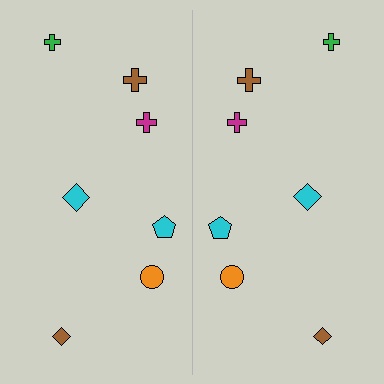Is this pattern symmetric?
Yes, this pattern has bilateral (reflection) symmetry.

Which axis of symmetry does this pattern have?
The pattern has a vertical axis of symmetry running through the center of the image.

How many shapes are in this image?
There are 14 shapes in this image.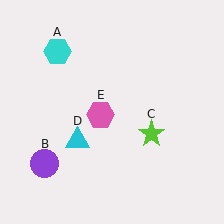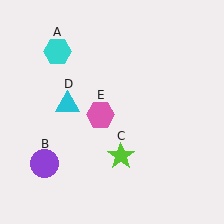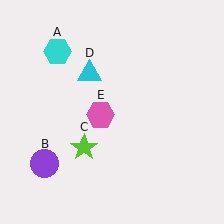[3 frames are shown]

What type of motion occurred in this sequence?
The lime star (object C), cyan triangle (object D) rotated clockwise around the center of the scene.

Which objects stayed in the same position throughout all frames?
Cyan hexagon (object A) and purple circle (object B) and pink hexagon (object E) remained stationary.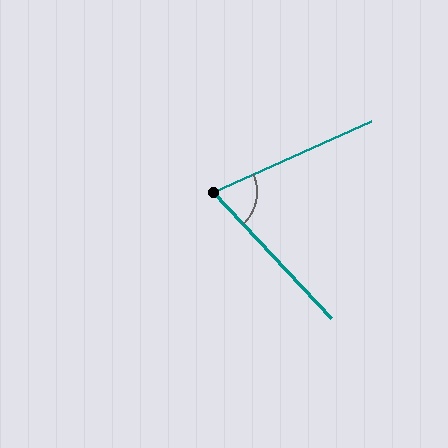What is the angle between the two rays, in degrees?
Approximately 71 degrees.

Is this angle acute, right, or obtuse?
It is acute.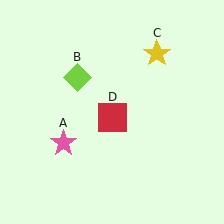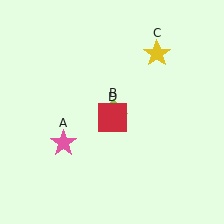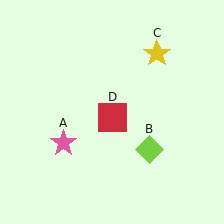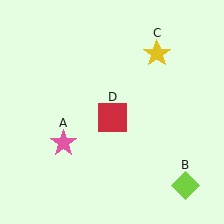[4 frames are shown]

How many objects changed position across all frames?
1 object changed position: lime diamond (object B).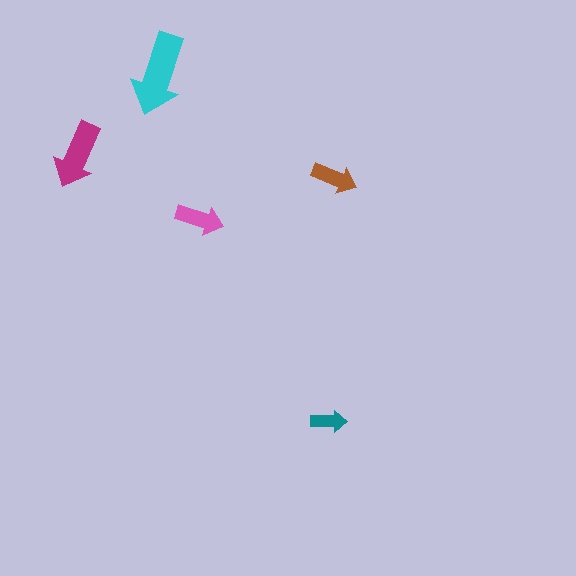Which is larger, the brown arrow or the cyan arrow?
The cyan one.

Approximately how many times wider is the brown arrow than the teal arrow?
About 1.5 times wider.